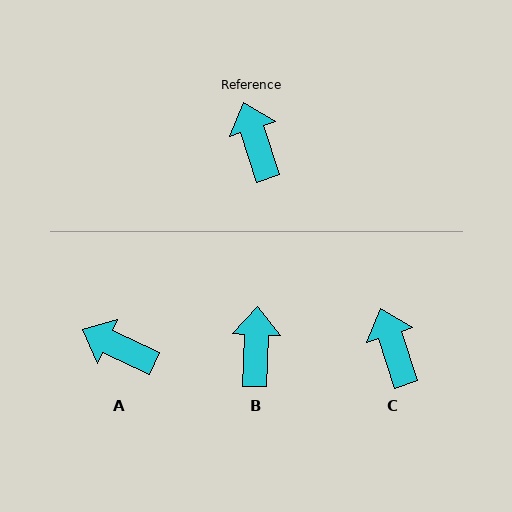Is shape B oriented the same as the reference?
No, it is off by about 20 degrees.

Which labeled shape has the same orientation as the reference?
C.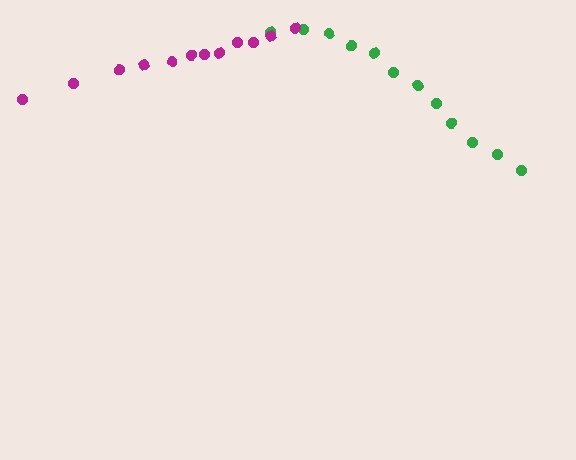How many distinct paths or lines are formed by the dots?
There are 2 distinct paths.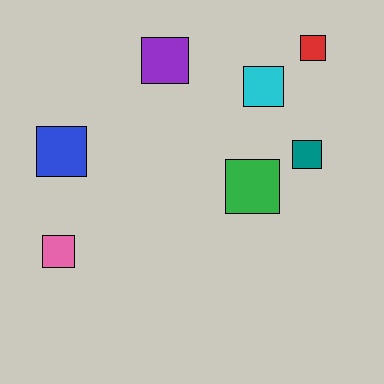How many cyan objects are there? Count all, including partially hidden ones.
There is 1 cyan object.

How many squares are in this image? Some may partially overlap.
There are 7 squares.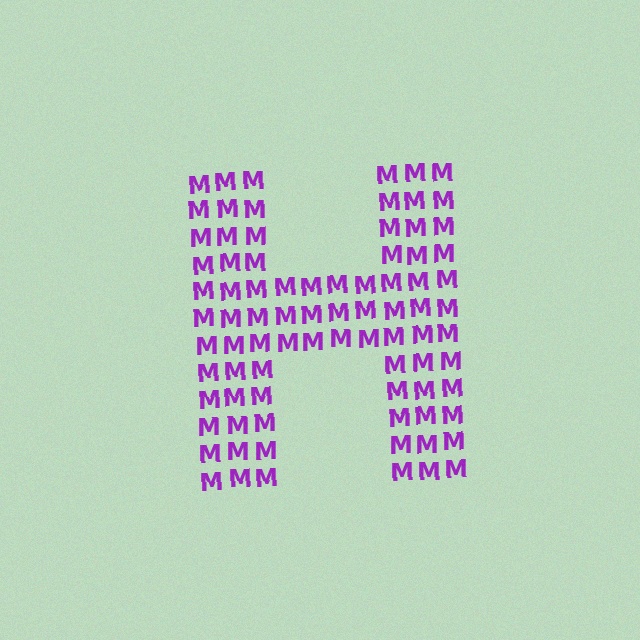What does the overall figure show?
The overall figure shows the letter H.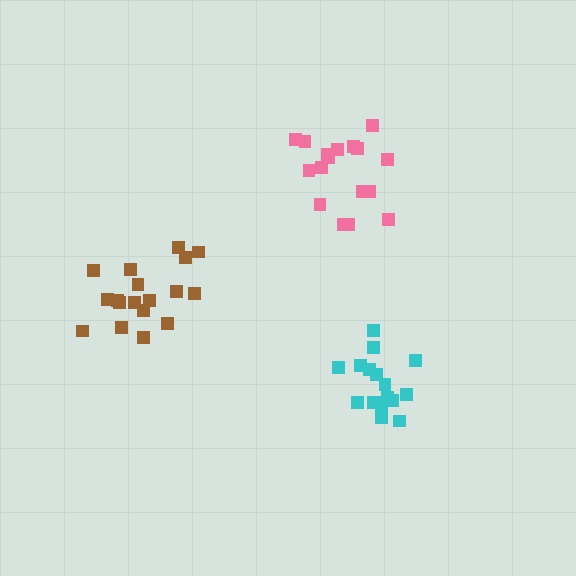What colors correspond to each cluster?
The clusters are colored: brown, cyan, pink.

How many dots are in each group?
Group 1: 18 dots, Group 2: 17 dots, Group 3: 17 dots (52 total).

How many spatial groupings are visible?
There are 3 spatial groupings.